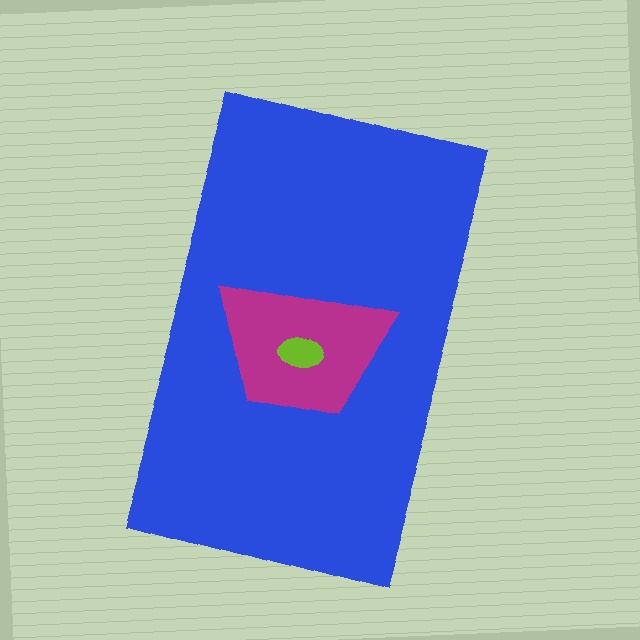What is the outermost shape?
The blue rectangle.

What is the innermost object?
The lime ellipse.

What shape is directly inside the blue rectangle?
The magenta trapezoid.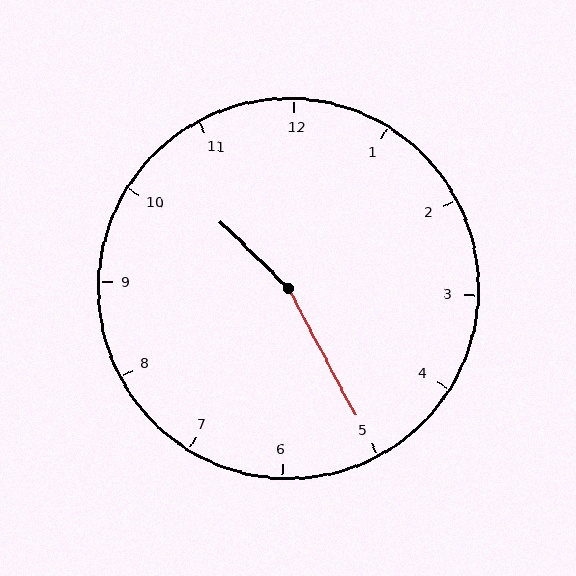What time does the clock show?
10:25.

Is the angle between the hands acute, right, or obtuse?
It is obtuse.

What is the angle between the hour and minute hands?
Approximately 162 degrees.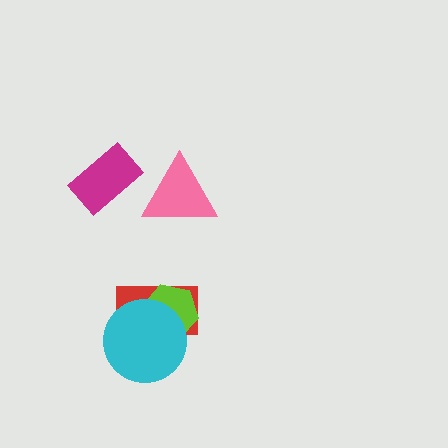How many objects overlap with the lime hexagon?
2 objects overlap with the lime hexagon.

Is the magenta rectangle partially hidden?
No, no other shape covers it.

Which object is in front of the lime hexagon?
The cyan circle is in front of the lime hexagon.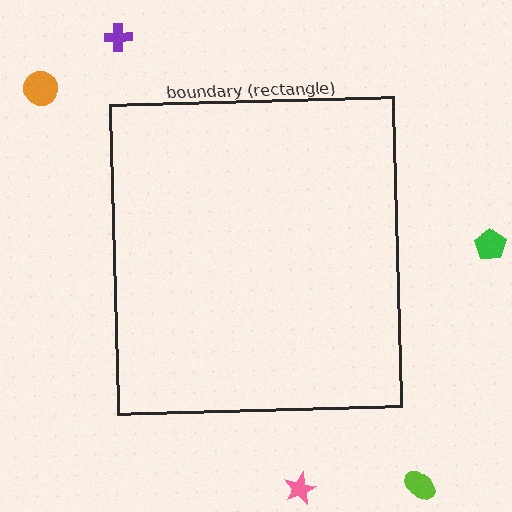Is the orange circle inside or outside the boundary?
Outside.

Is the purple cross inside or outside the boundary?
Outside.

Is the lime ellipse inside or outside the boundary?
Outside.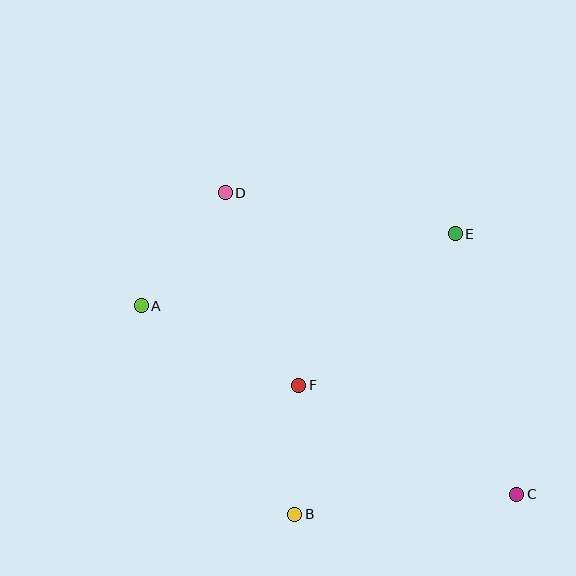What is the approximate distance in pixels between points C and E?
The distance between C and E is approximately 267 pixels.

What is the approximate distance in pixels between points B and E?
The distance between B and E is approximately 323 pixels.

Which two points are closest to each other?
Points B and F are closest to each other.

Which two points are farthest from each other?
Points A and C are farthest from each other.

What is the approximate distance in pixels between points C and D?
The distance between C and D is approximately 419 pixels.